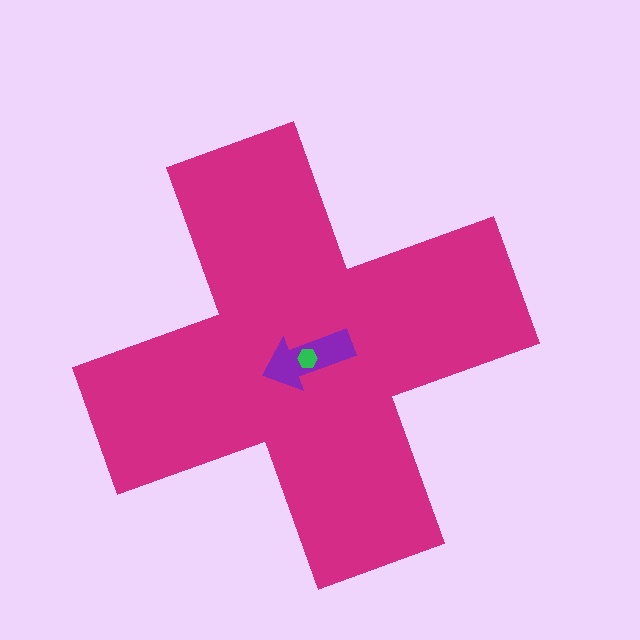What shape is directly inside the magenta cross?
The purple arrow.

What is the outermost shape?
The magenta cross.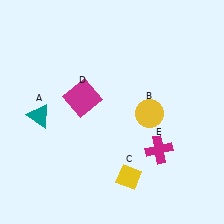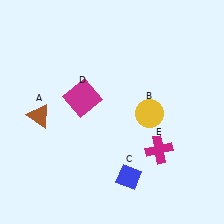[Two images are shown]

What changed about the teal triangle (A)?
In Image 1, A is teal. In Image 2, it changed to brown.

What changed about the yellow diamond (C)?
In Image 1, C is yellow. In Image 2, it changed to blue.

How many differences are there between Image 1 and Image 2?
There are 2 differences between the two images.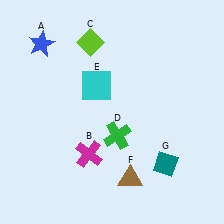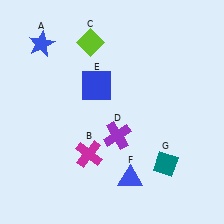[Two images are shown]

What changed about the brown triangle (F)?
In Image 1, F is brown. In Image 2, it changed to blue.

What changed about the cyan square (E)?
In Image 1, E is cyan. In Image 2, it changed to blue.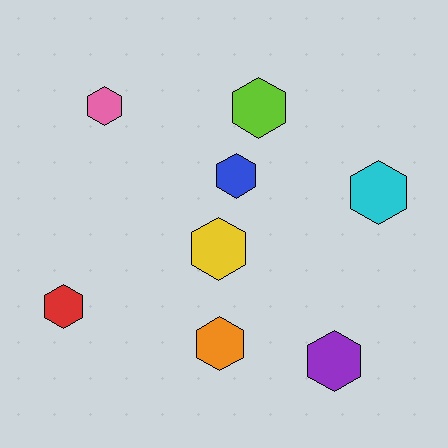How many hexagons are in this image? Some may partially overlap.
There are 8 hexagons.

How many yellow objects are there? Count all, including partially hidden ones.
There is 1 yellow object.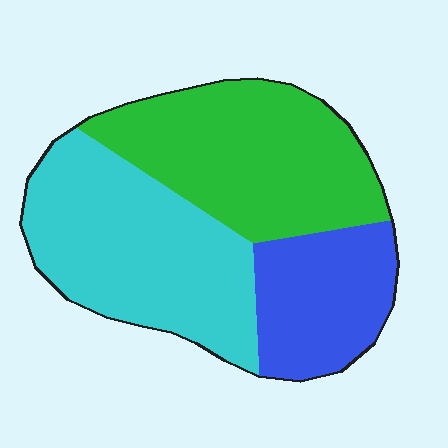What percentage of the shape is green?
Green covers 38% of the shape.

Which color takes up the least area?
Blue, at roughly 20%.